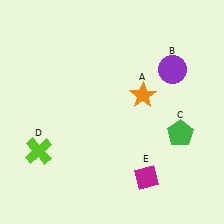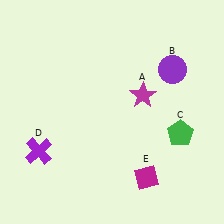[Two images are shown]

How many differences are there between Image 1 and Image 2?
There are 2 differences between the two images.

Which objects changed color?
A changed from orange to magenta. D changed from lime to purple.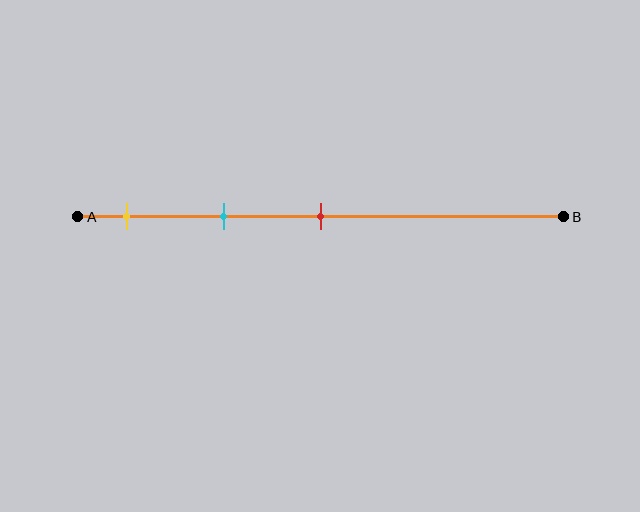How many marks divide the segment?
There are 3 marks dividing the segment.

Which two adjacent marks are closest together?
The yellow and cyan marks are the closest adjacent pair.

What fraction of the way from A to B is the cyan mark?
The cyan mark is approximately 30% (0.3) of the way from A to B.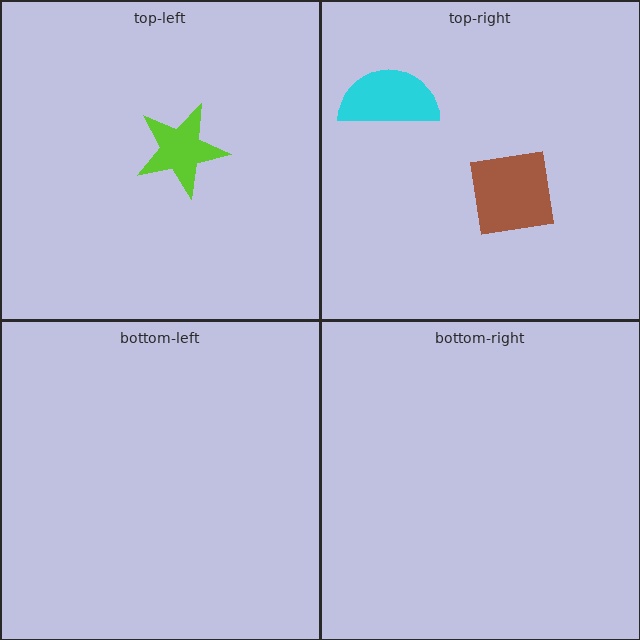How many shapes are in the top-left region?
1.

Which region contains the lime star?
The top-left region.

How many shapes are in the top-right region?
2.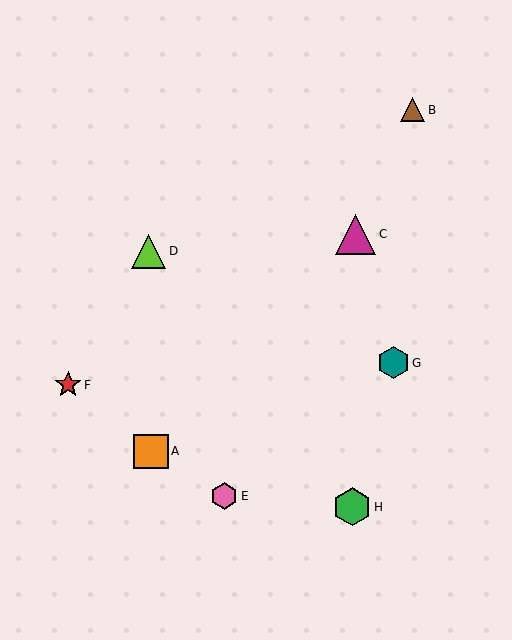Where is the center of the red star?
The center of the red star is at (68, 385).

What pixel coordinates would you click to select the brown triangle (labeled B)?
Click at (412, 110) to select the brown triangle B.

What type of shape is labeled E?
Shape E is a pink hexagon.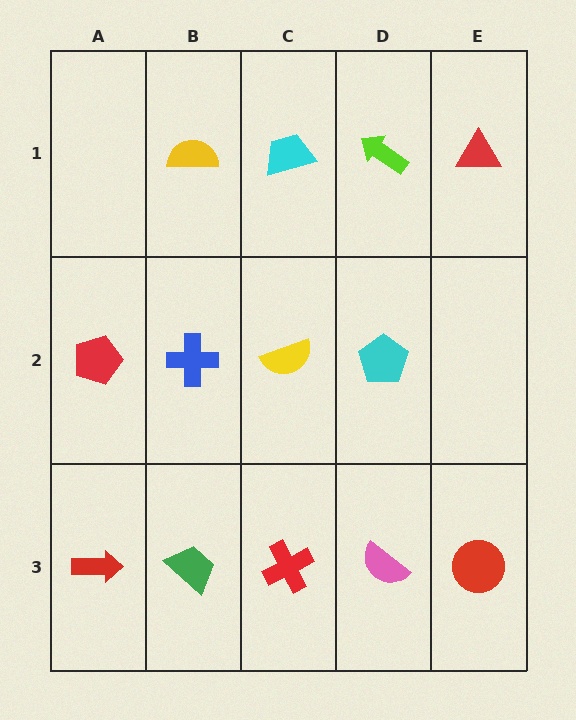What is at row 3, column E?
A red circle.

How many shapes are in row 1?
4 shapes.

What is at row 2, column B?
A blue cross.